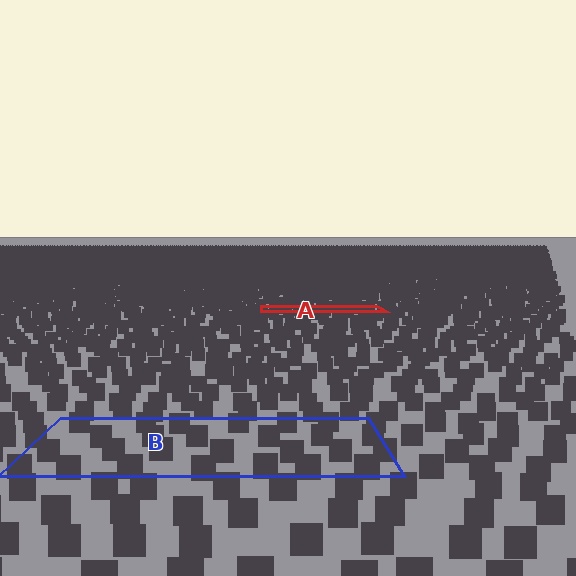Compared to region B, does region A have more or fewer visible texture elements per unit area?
Region A has more texture elements per unit area — they are packed more densely because it is farther away.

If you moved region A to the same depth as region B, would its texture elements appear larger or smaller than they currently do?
They would appear larger. At a closer depth, the same texture elements are projected at a bigger on-screen size.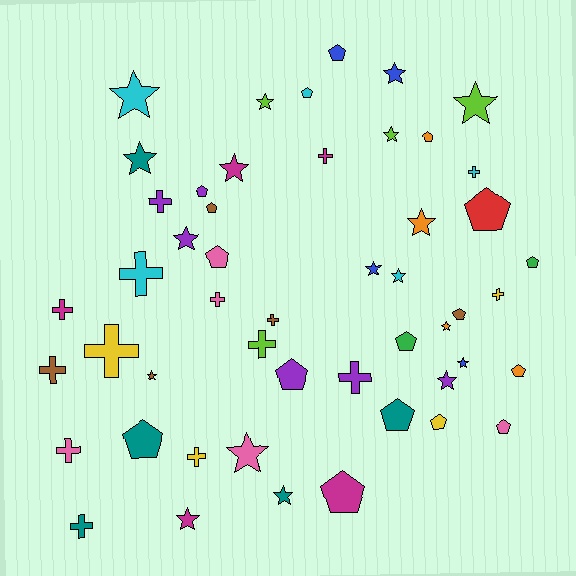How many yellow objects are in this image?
There are 4 yellow objects.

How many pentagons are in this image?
There are 17 pentagons.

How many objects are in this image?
There are 50 objects.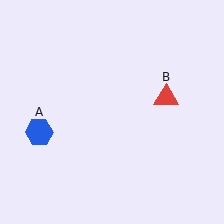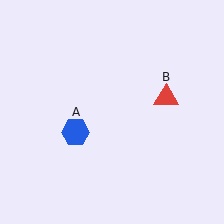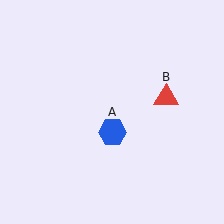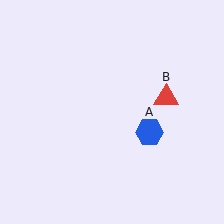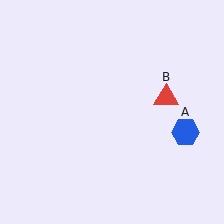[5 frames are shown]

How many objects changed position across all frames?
1 object changed position: blue hexagon (object A).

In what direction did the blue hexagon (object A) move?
The blue hexagon (object A) moved right.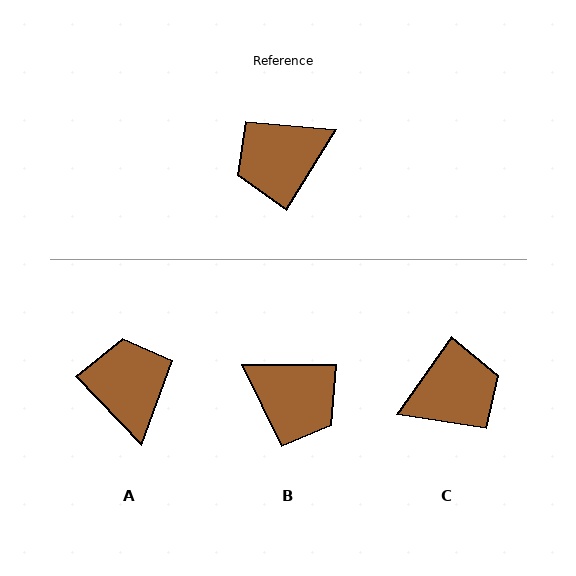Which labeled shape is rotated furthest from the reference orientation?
C, about 176 degrees away.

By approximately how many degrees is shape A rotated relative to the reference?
Approximately 105 degrees clockwise.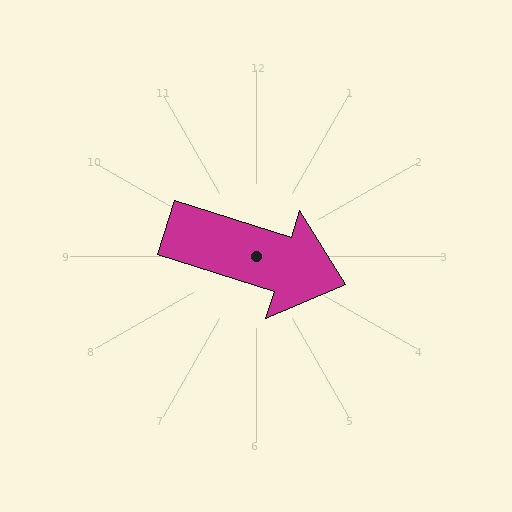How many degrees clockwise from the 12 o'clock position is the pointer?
Approximately 107 degrees.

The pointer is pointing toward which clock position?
Roughly 4 o'clock.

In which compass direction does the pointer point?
East.